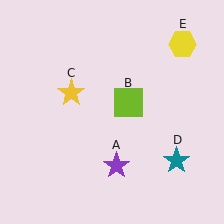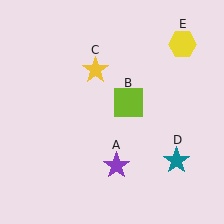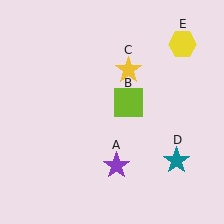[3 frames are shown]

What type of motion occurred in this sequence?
The yellow star (object C) rotated clockwise around the center of the scene.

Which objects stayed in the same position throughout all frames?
Purple star (object A) and lime square (object B) and teal star (object D) and yellow hexagon (object E) remained stationary.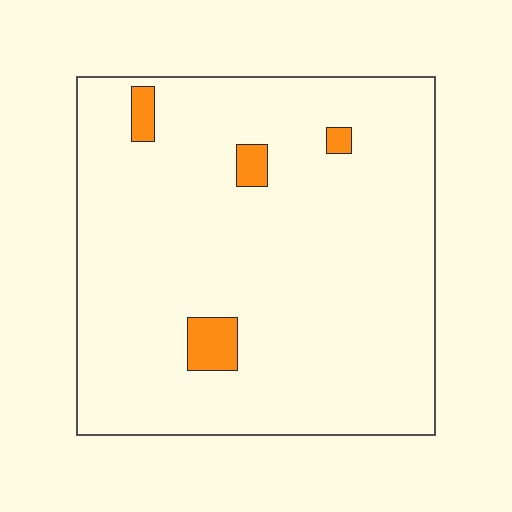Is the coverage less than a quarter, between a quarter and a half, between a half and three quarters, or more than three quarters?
Less than a quarter.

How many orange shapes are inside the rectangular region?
4.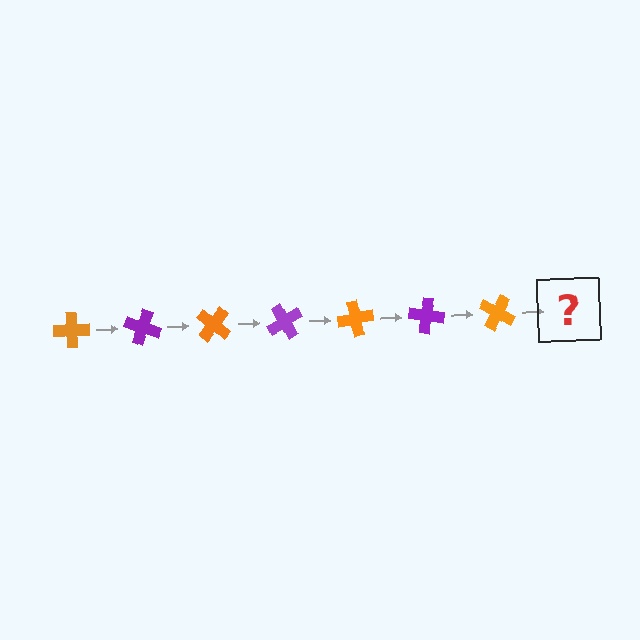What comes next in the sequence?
The next element should be a purple cross, rotated 140 degrees from the start.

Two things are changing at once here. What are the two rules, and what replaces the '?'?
The two rules are that it rotates 20 degrees each step and the color cycles through orange and purple. The '?' should be a purple cross, rotated 140 degrees from the start.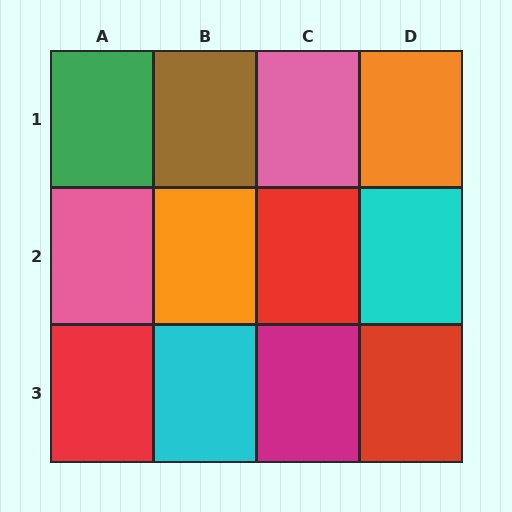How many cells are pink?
2 cells are pink.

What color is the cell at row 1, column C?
Pink.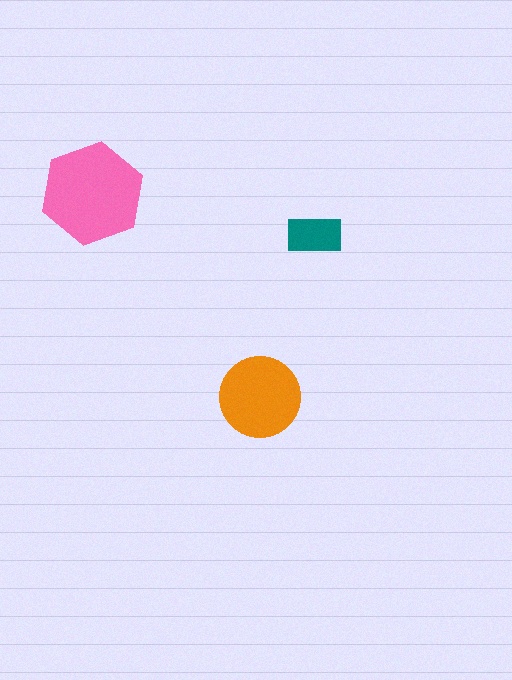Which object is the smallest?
The teal rectangle.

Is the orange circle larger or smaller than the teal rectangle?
Larger.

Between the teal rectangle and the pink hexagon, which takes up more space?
The pink hexagon.